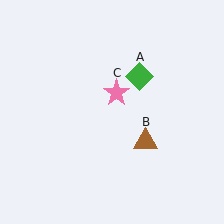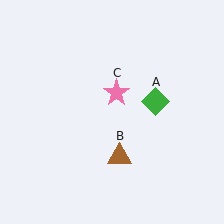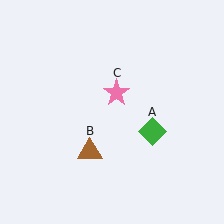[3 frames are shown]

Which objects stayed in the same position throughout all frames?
Pink star (object C) remained stationary.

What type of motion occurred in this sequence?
The green diamond (object A), brown triangle (object B) rotated clockwise around the center of the scene.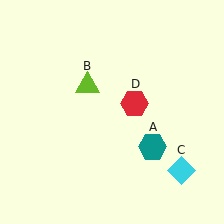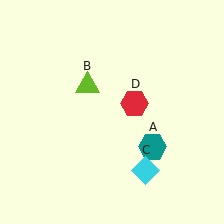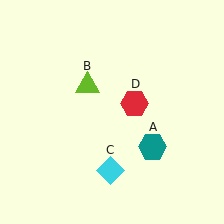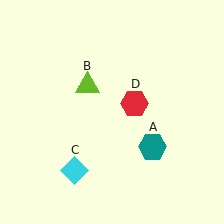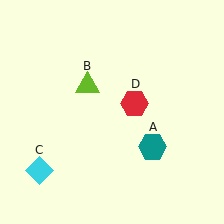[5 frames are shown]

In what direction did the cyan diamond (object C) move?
The cyan diamond (object C) moved left.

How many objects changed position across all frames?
1 object changed position: cyan diamond (object C).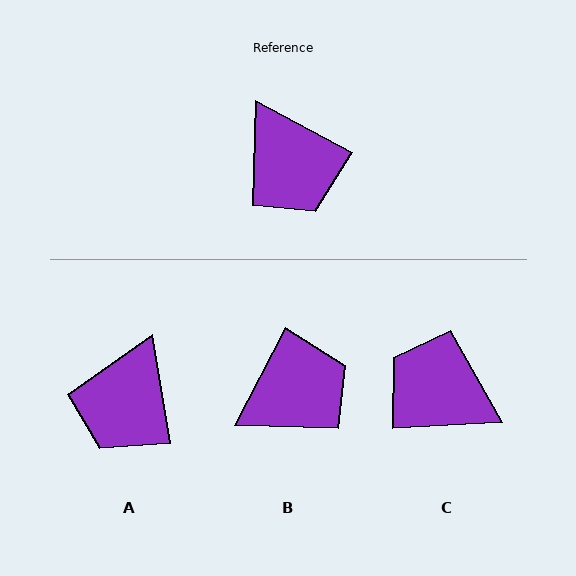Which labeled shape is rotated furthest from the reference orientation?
C, about 149 degrees away.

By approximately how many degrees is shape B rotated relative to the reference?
Approximately 90 degrees counter-clockwise.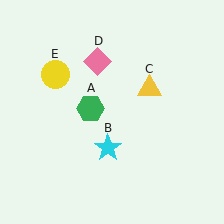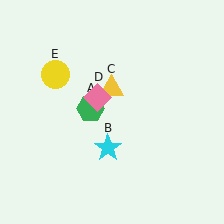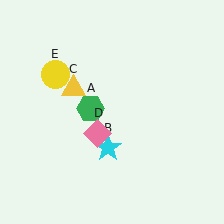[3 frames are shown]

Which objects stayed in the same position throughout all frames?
Green hexagon (object A) and cyan star (object B) and yellow circle (object E) remained stationary.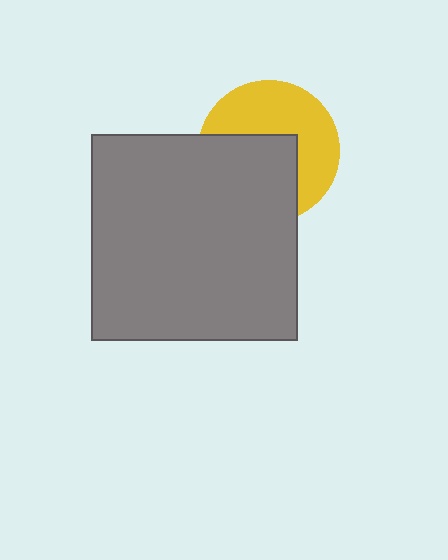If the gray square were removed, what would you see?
You would see the complete yellow circle.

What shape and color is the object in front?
The object in front is a gray square.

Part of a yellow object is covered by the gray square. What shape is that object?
It is a circle.